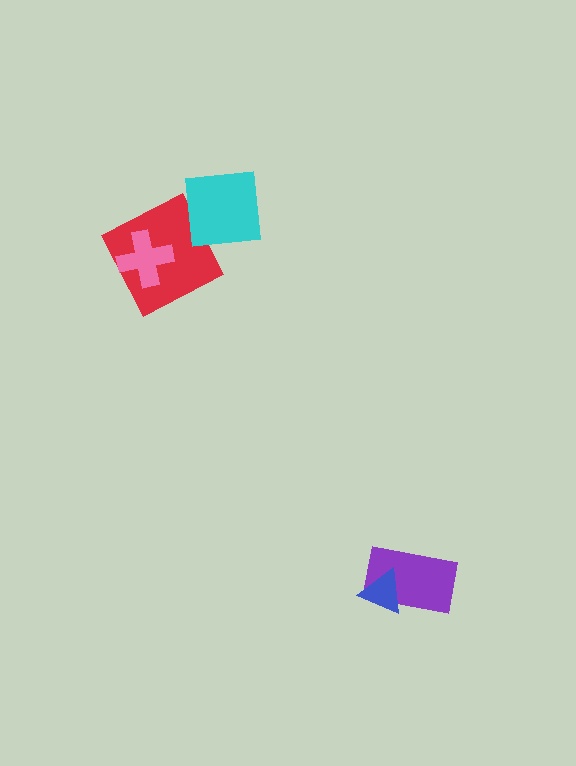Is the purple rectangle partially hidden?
Yes, it is partially covered by another shape.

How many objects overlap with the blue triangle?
1 object overlaps with the blue triangle.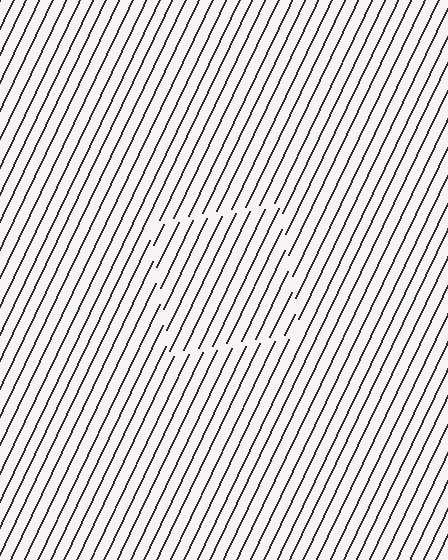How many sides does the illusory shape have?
4 sides — the line-ends trace a square.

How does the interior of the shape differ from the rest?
The interior of the shape contains the same grating, shifted by half a period — the contour is defined by the phase discontinuity where line-ends from the inner and outer gratings abut.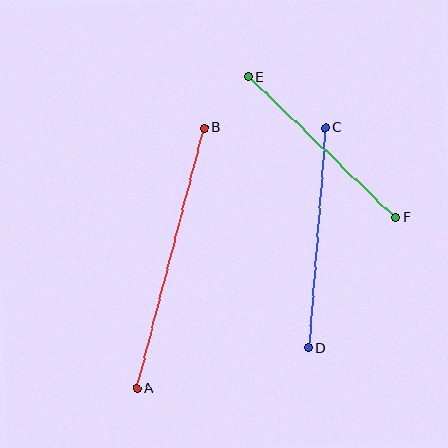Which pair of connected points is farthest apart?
Points A and B are farthest apart.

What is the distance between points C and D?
The distance is approximately 221 pixels.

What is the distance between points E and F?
The distance is approximately 203 pixels.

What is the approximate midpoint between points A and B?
The midpoint is at approximately (170, 258) pixels.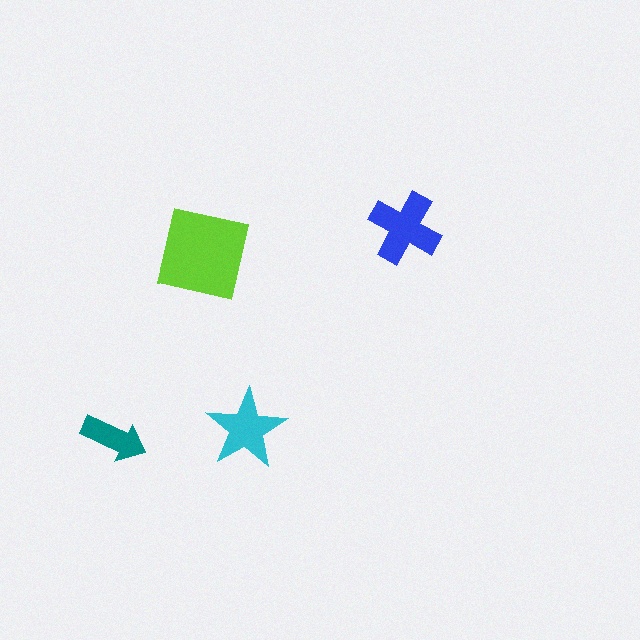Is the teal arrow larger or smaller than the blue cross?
Smaller.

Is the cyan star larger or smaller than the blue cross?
Smaller.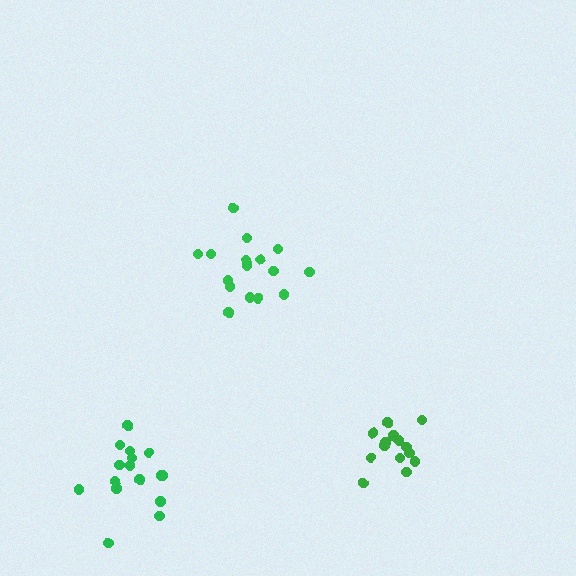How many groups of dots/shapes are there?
There are 3 groups.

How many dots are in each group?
Group 1: 16 dots, Group 2: 15 dots, Group 3: 16 dots (47 total).